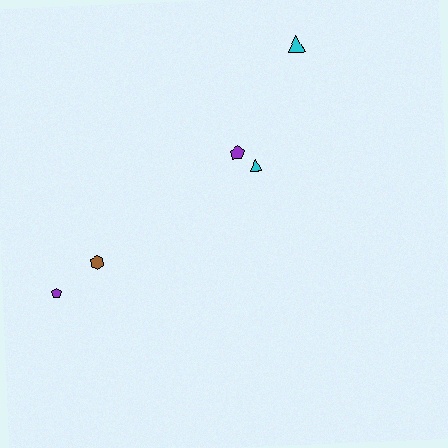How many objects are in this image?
There are 5 objects.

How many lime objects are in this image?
There are no lime objects.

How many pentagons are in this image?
There are 2 pentagons.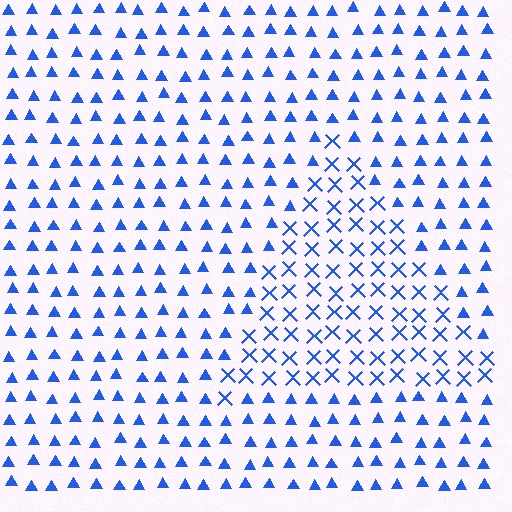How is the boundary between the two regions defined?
The boundary is defined by a change in element shape: X marks inside vs. triangles outside. All elements share the same color and spacing.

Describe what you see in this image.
The image is filled with small blue elements arranged in a uniform grid. A triangle-shaped region contains X marks, while the surrounding area contains triangles. The boundary is defined purely by the change in element shape.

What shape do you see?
I see a triangle.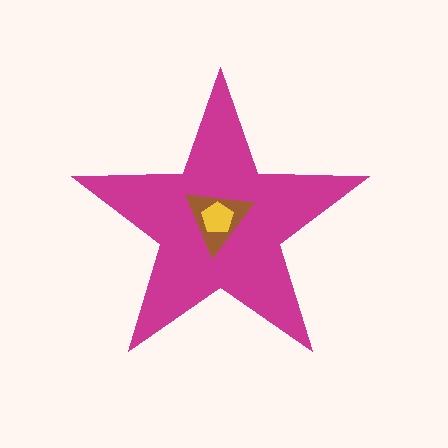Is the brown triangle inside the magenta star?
Yes.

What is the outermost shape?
The magenta star.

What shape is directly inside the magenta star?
The brown triangle.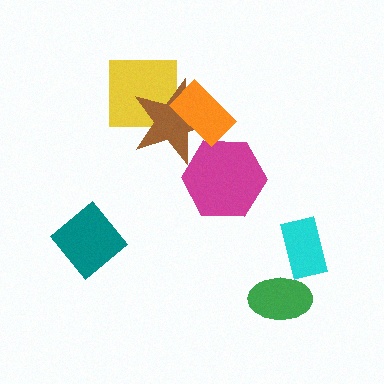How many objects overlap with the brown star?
3 objects overlap with the brown star.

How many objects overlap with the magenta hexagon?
1 object overlaps with the magenta hexagon.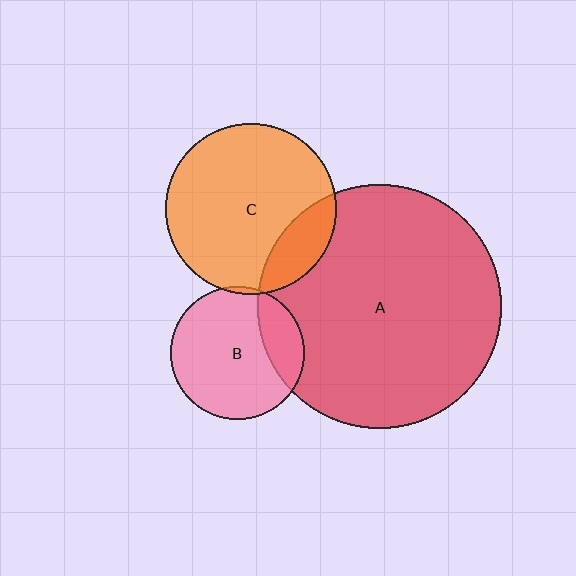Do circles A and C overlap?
Yes.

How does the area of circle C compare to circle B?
Approximately 1.6 times.